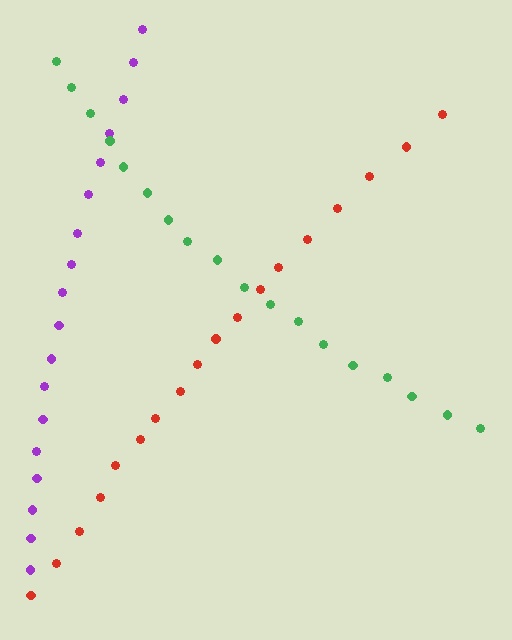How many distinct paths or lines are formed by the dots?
There are 3 distinct paths.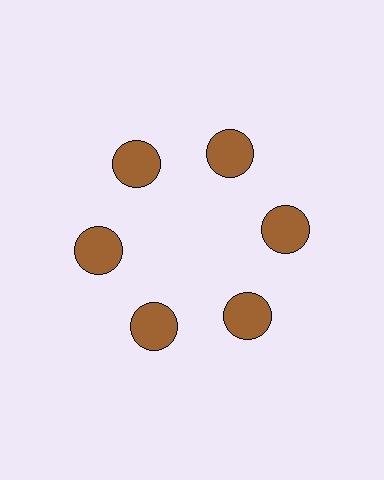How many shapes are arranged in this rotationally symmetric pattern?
There are 6 shapes, arranged in 6 groups of 1.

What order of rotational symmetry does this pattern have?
This pattern has 6-fold rotational symmetry.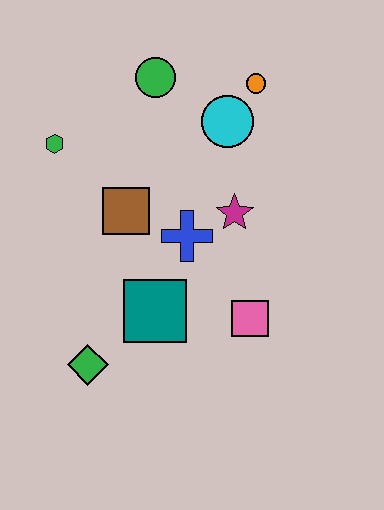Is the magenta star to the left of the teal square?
No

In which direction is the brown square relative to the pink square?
The brown square is to the left of the pink square.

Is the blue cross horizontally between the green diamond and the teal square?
No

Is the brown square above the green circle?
No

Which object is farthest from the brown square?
The orange circle is farthest from the brown square.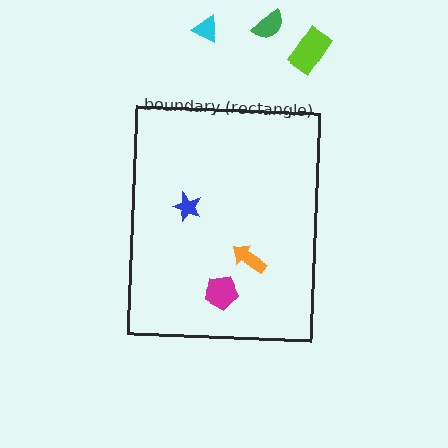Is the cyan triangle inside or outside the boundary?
Outside.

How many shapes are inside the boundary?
3 inside, 3 outside.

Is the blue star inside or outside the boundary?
Inside.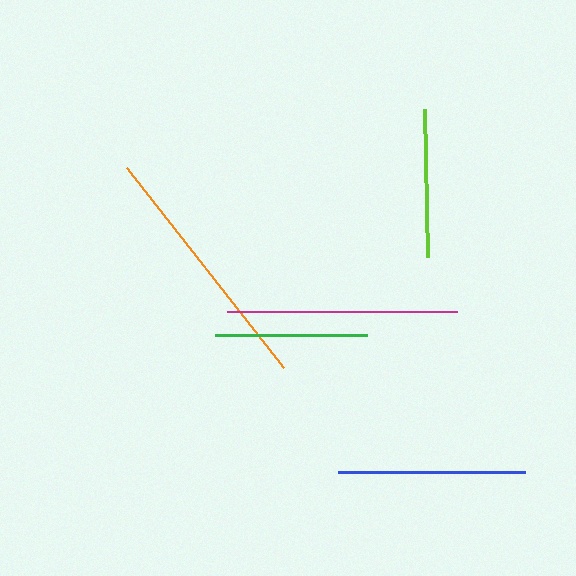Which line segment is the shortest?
The lime line is the shortest at approximately 148 pixels.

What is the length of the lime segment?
The lime segment is approximately 148 pixels long.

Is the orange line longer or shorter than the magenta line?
The orange line is longer than the magenta line.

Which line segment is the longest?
The orange line is the longest at approximately 254 pixels.